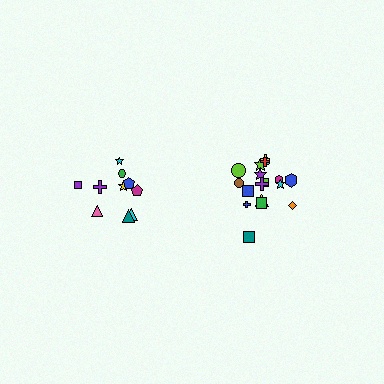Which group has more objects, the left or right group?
The right group.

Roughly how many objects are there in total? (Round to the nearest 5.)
Roughly 30 objects in total.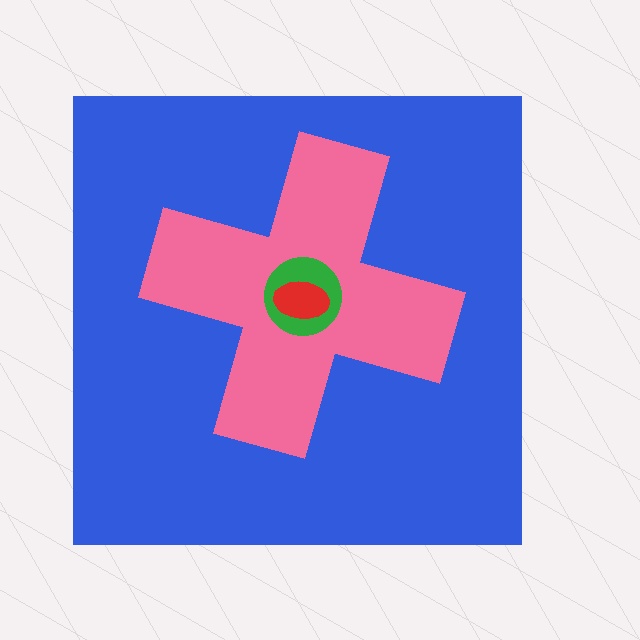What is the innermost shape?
The red ellipse.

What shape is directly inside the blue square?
The pink cross.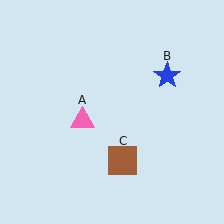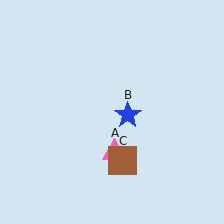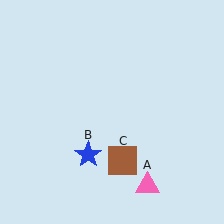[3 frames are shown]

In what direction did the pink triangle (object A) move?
The pink triangle (object A) moved down and to the right.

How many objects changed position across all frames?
2 objects changed position: pink triangle (object A), blue star (object B).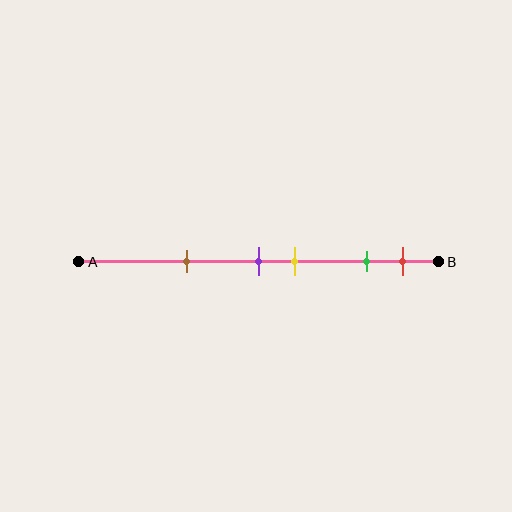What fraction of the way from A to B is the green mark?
The green mark is approximately 80% (0.8) of the way from A to B.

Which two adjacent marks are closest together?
The purple and yellow marks are the closest adjacent pair.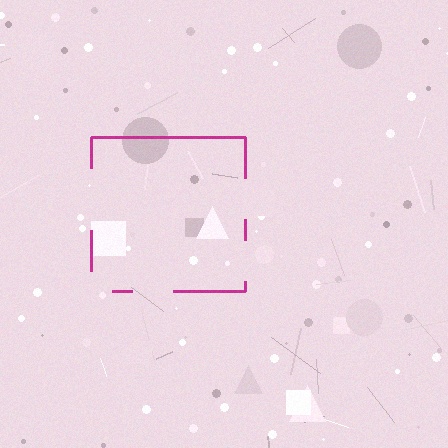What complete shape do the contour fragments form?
The contour fragments form a square.